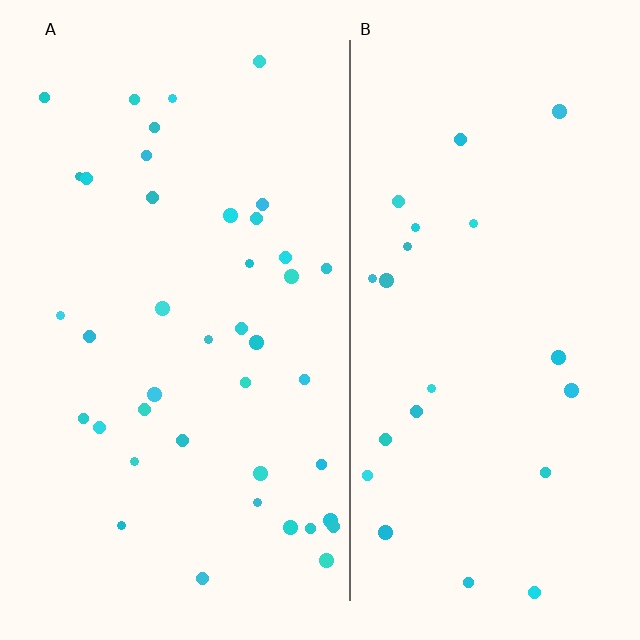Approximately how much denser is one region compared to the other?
Approximately 1.8× — region A over region B.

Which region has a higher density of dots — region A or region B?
A (the left).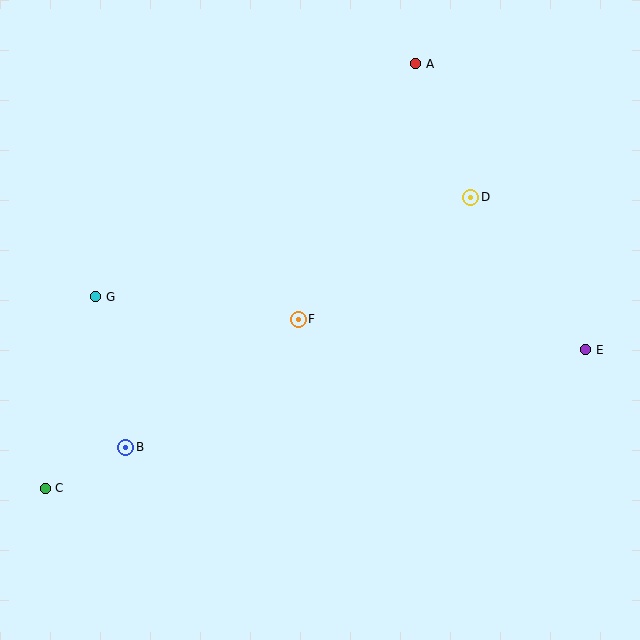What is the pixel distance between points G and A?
The distance between G and A is 396 pixels.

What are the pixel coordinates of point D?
Point D is at (471, 197).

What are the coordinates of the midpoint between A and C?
The midpoint between A and C is at (230, 276).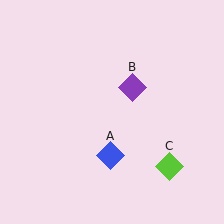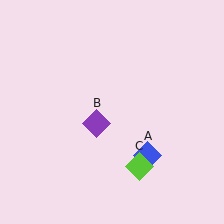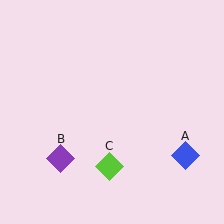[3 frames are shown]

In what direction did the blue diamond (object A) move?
The blue diamond (object A) moved right.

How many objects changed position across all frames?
3 objects changed position: blue diamond (object A), purple diamond (object B), lime diamond (object C).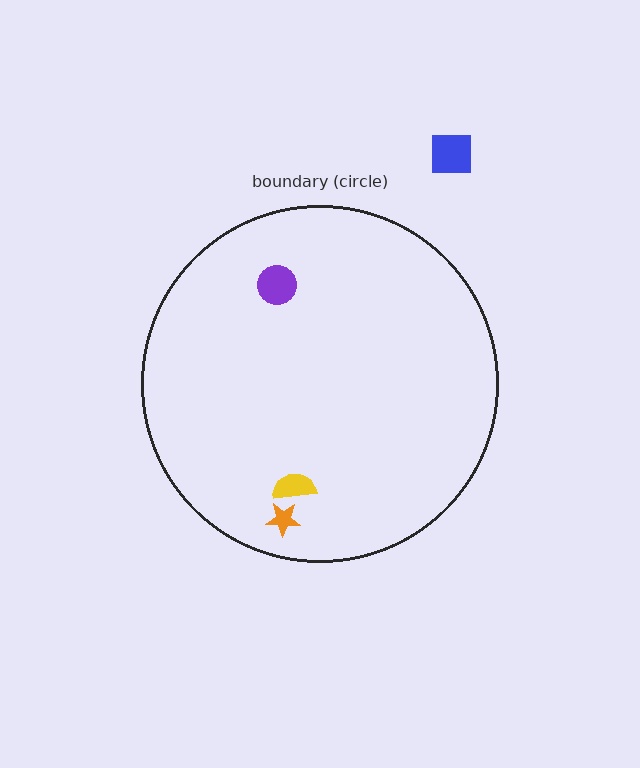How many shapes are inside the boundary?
3 inside, 1 outside.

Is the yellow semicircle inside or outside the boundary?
Inside.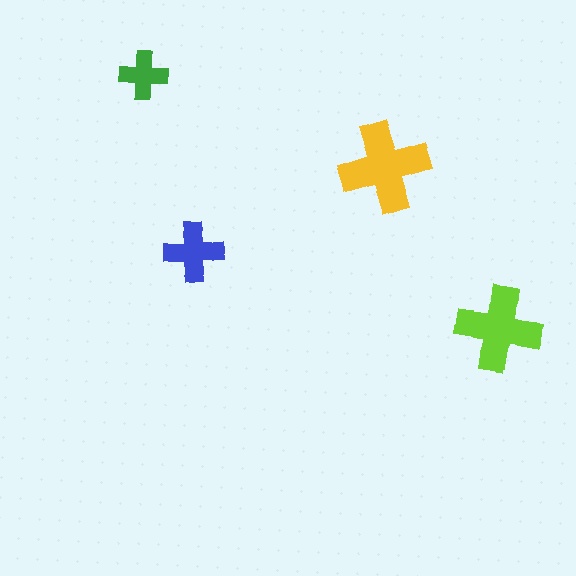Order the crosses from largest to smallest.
the yellow one, the lime one, the blue one, the green one.